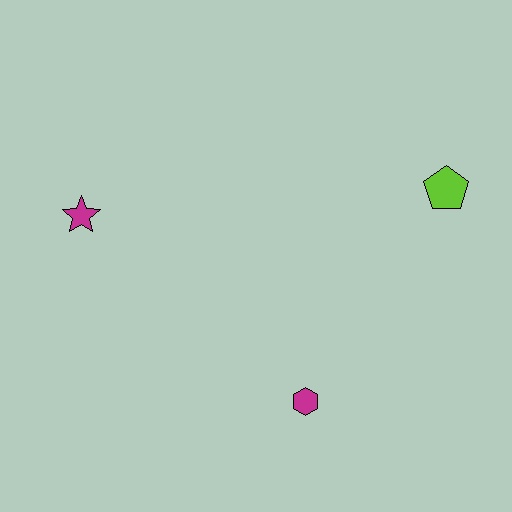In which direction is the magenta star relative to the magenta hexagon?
The magenta star is to the left of the magenta hexagon.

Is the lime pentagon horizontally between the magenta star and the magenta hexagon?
No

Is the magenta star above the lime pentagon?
No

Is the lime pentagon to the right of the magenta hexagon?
Yes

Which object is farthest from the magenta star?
The lime pentagon is farthest from the magenta star.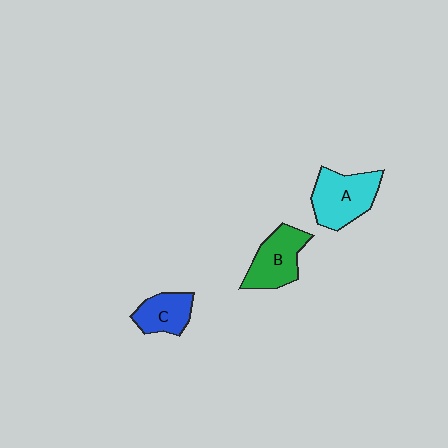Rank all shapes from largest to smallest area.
From largest to smallest: A (cyan), B (green), C (blue).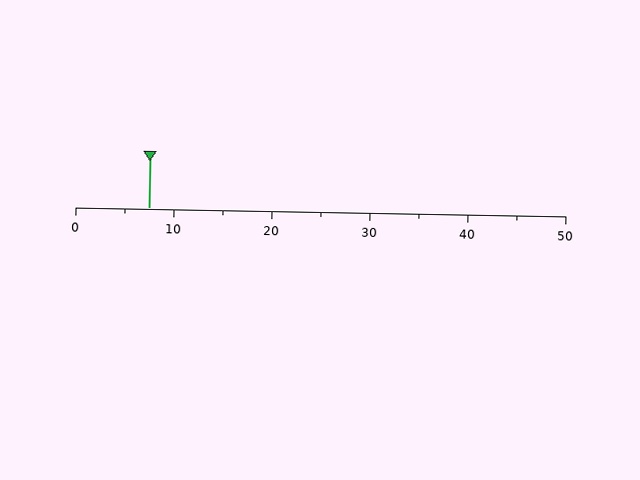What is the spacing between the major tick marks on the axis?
The major ticks are spaced 10 apart.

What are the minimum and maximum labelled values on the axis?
The axis runs from 0 to 50.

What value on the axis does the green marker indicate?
The marker indicates approximately 7.5.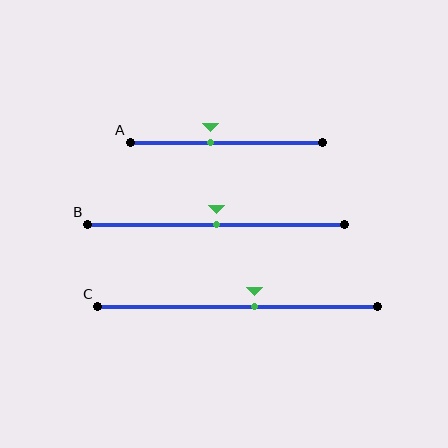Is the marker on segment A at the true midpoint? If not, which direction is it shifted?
No, the marker on segment A is shifted to the left by about 8% of the segment length.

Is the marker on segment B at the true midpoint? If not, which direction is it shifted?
Yes, the marker on segment B is at the true midpoint.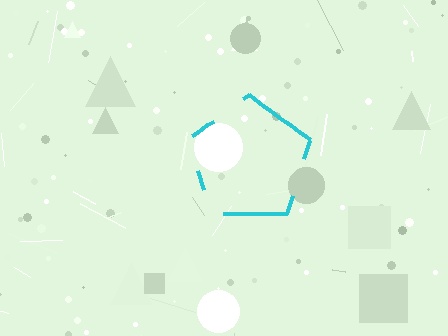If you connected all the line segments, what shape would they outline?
They would outline a pentagon.